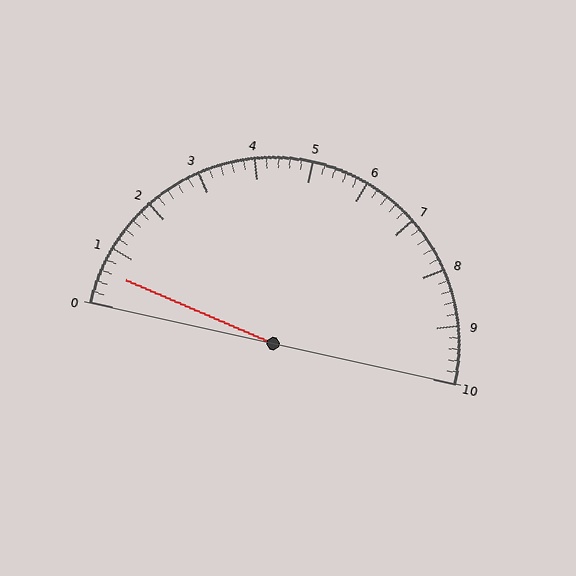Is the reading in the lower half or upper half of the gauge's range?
The reading is in the lower half of the range (0 to 10).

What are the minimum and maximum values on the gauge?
The gauge ranges from 0 to 10.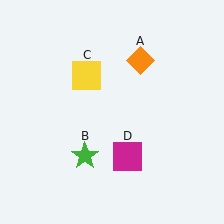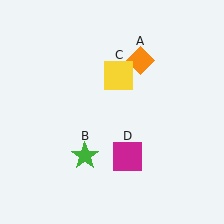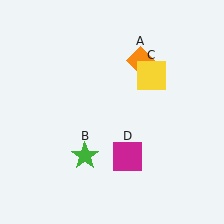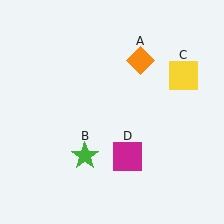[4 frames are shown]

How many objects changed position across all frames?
1 object changed position: yellow square (object C).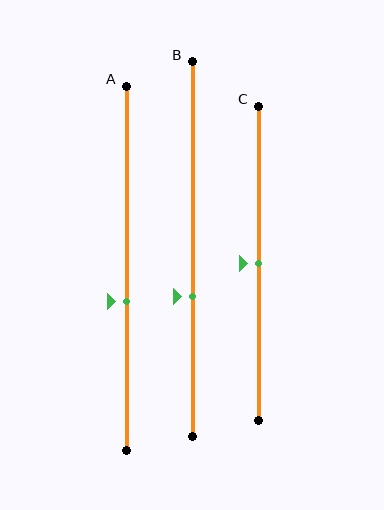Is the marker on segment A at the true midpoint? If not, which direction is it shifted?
No, the marker on segment A is shifted downward by about 9% of the segment length.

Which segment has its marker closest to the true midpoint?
Segment C has its marker closest to the true midpoint.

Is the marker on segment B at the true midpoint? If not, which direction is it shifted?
No, the marker on segment B is shifted downward by about 13% of the segment length.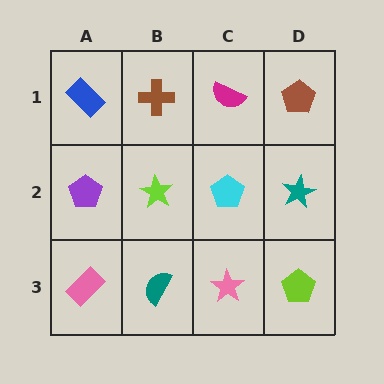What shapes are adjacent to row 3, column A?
A purple pentagon (row 2, column A), a teal semicircle (row 3, column B).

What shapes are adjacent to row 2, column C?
A magenta semicircle (row 1, column C), a pink star (row 3, column C), a lime star (row 2, column B), a teal star (row 2, column D).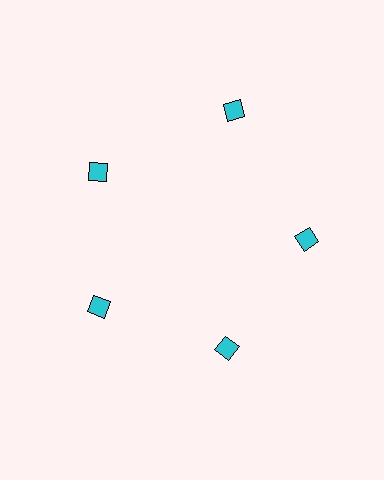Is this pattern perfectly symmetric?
No. The 5 cyan diamonds are arranged in a ring, but one element near the 1 o'clock position is pushed outward from the center, breaking the 5-fold rotational symmetry.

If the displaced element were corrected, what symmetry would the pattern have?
It would have 5-fold rotational symmetry — the pattern would map onto itself every 72 degrees.